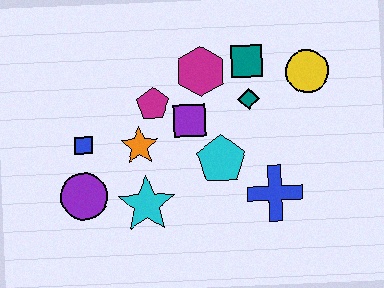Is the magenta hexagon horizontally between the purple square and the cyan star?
No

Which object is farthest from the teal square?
The purple circle is farthest from the teal square.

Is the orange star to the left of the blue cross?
Yes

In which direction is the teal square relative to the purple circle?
The teal square is to the right of the purple circle.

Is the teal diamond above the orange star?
Yes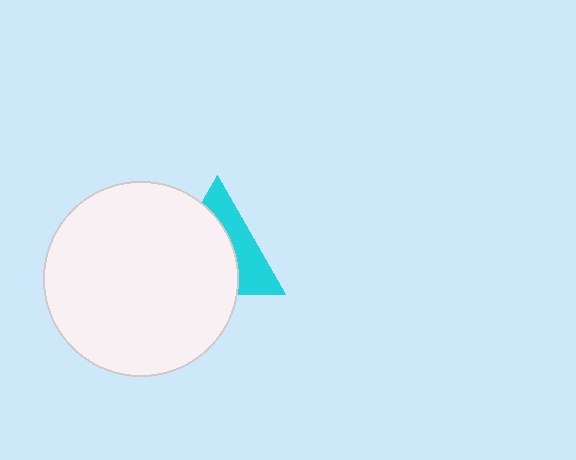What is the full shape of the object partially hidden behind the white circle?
The partially hidden object is a cyan triangle.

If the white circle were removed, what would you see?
You would see the complete cyan triangle.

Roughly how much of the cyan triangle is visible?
A small part of it is visible (roughly 39%).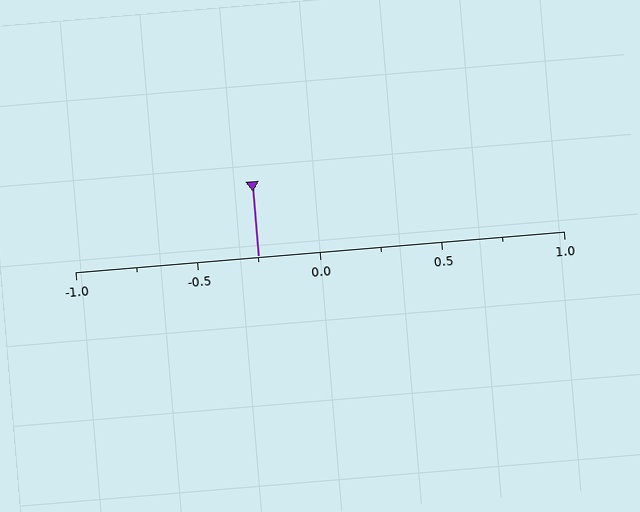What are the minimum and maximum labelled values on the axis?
The axis runs from -1.0 to 1.0.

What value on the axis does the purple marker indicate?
The marker indicates approximately -0.25.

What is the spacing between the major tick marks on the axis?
The major ticks are spaced 0.5 apart.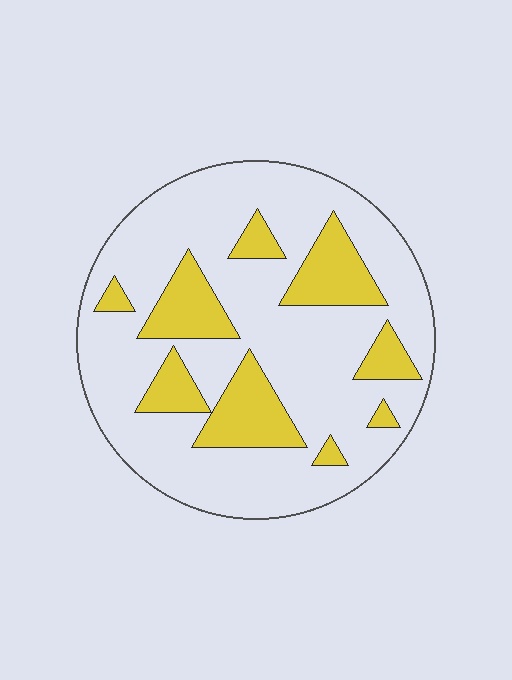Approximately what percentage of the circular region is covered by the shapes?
Approximately 25%.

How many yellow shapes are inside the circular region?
9.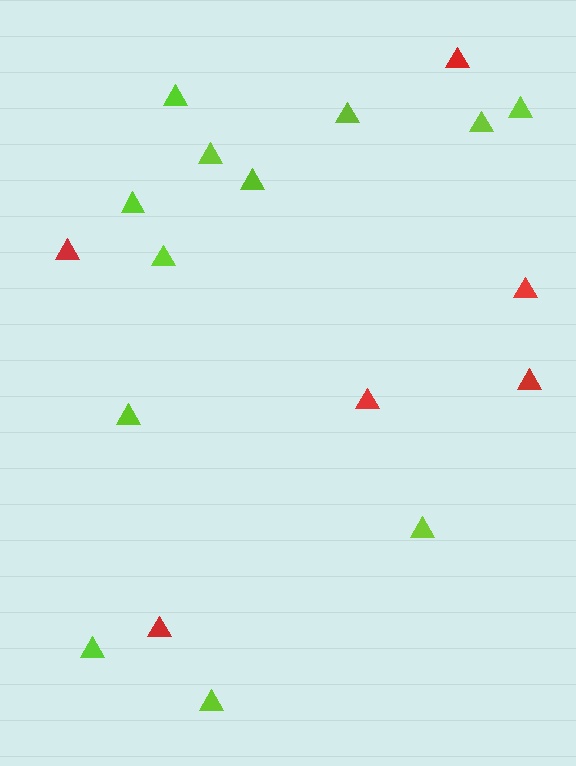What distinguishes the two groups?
There are 2 groups: one group of lime triangles (12) and one group of red triangles (6).